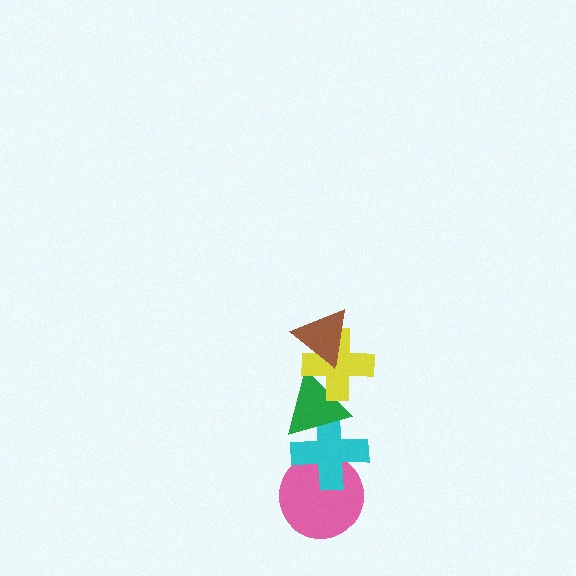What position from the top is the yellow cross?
The yellow cross is 2nd from the top.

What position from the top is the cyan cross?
The cyan cross is 4th from the top.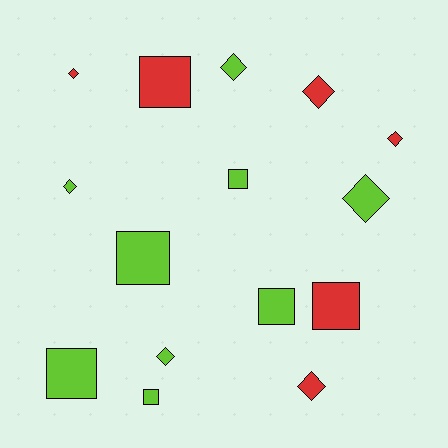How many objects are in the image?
There are 15 objects.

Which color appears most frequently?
Lime, with 9 objects.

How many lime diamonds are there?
There are 4 lime diamonds.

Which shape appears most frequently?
Diamond, with 8 objects.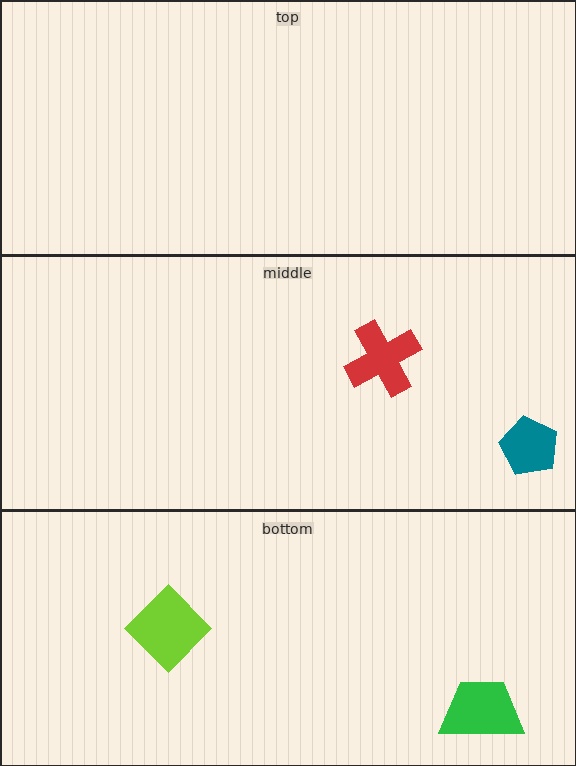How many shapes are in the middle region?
2.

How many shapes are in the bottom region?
2.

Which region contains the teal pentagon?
The middle region.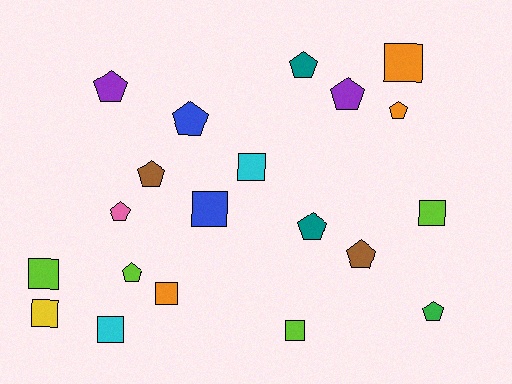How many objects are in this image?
There are 20 objects.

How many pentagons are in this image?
There are 11 pentagons.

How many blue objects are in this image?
There are 2 blue objects.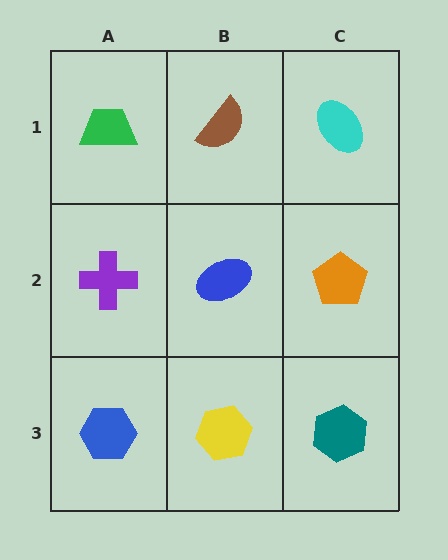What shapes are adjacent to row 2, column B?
A brown semicircle (row 1, column B), a yellow hexagon (row 3, column B), a purple cross (row 2, column A), an orange pentagon (row 2, column C).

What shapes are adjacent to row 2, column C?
A cyan ellipse (row 1, column C), a teal hexagon (row 3, column C), a blue ellipse (row 2, column B).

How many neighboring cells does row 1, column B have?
3.